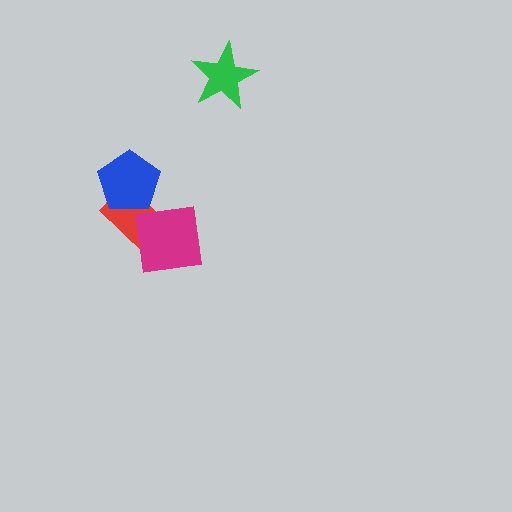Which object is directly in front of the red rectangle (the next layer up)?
The magenta square is directly in front of the red rectangle.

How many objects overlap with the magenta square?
1 object overlaps with the magenta square.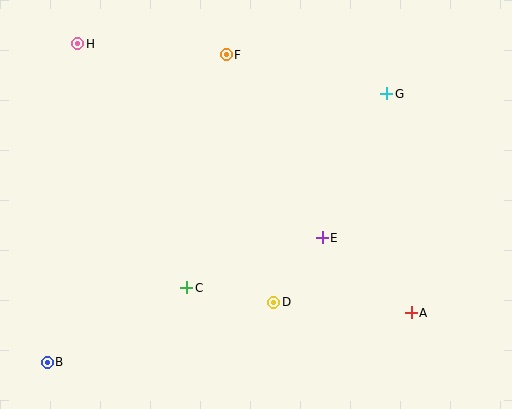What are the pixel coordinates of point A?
Point A is at (411, 313).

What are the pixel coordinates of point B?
Point B is at (47, 362).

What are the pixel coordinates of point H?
Point H is at (78, 44).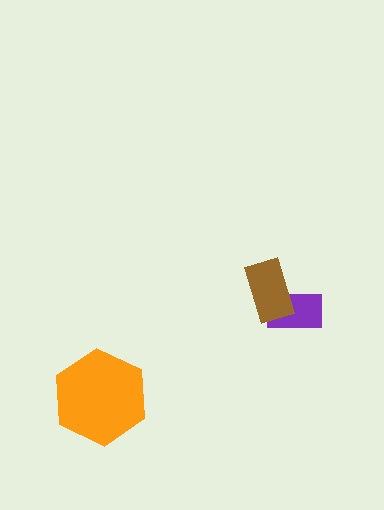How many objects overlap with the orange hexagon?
0 objects overlap with the orange hexagon.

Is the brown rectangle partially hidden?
No, no other shape covers it.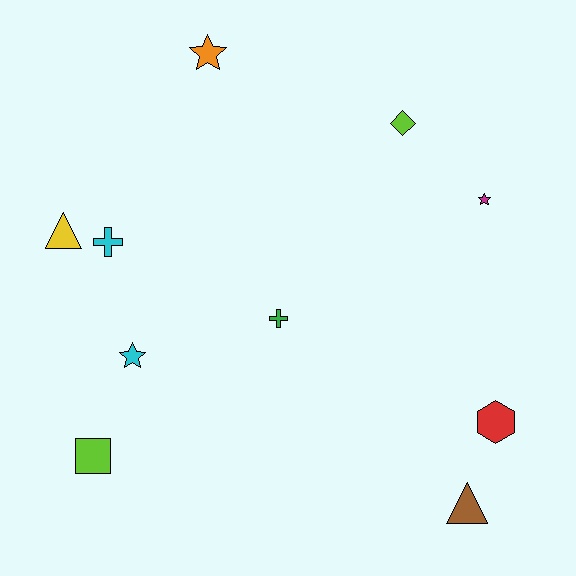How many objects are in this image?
There are 10 objects.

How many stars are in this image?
There are 3 stars.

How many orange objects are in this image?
There is 1 orange object.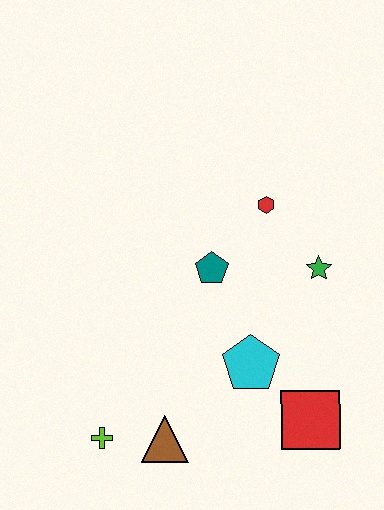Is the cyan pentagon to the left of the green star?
Yes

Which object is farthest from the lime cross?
The red hexagon is farthest from the lime cross.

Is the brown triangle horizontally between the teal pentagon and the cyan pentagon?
No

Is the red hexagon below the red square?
No